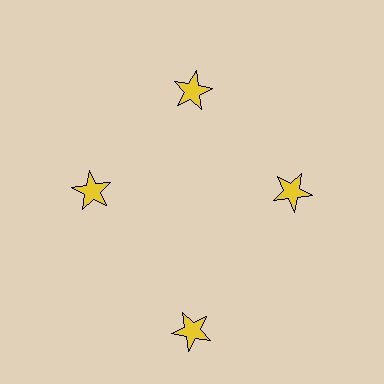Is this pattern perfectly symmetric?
No. The 4 yellow stars are arranged in a ring, but one element near the 6 o'clock position is pushed outward from the center, breaking the 4-fold rotational symmetry.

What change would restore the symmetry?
The symmetry would be restored by moving it inward, back onto the ring so that all 4 stars sit at equal angles and equal distance from the center.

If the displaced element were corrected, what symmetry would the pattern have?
It would have 4-fold rotational symmetry — the pattern would map onto itself every 90 degrees.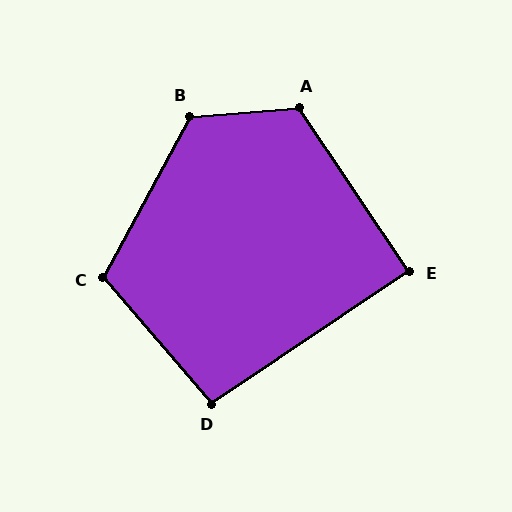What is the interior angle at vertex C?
Approximately 111 degrees (obtuse).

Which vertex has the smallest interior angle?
E, at approximately 90 degrees.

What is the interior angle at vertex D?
Approximately 97 degrees (obtuse).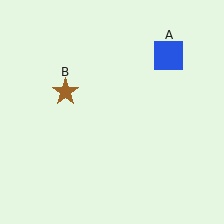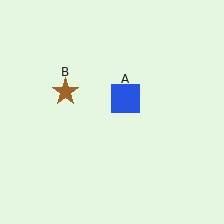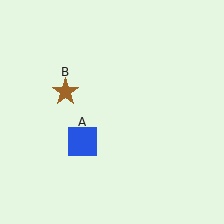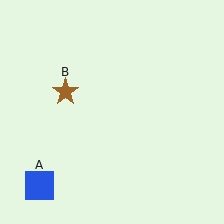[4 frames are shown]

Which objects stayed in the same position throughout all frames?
Brown star (object B) remained stationary.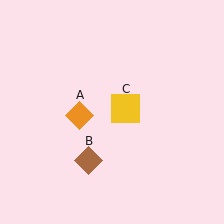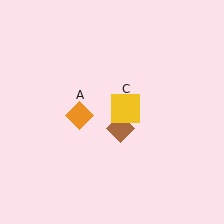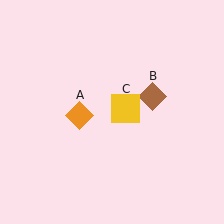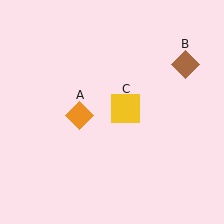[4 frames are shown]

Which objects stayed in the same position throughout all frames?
Orange diamond (object A) and yellow square (object C) remained stationary.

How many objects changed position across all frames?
1 object changed position: brown diamond (object B).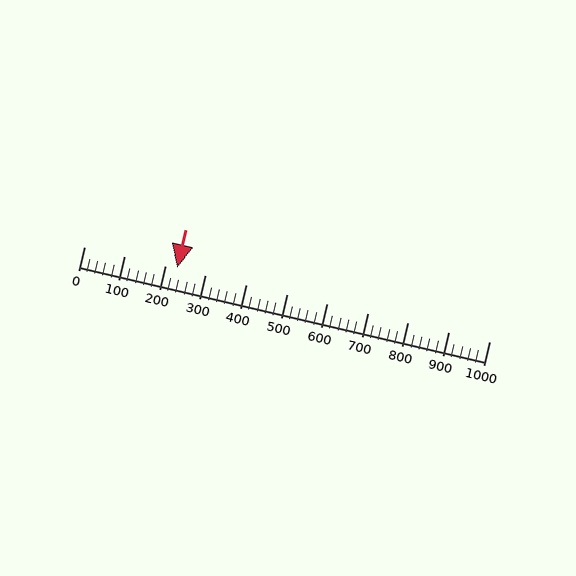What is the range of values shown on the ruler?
The ruler shows values from 0 to 1000.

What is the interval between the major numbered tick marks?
The major tick marks are spaced 100 units apart.